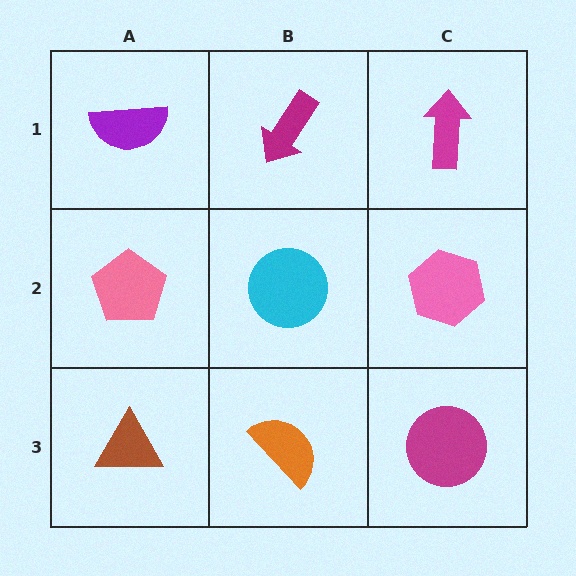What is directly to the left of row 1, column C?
A magenta arrow.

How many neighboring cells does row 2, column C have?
3.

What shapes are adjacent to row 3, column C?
A pink hexagon (row 2, column C), an orange semicircle (row 3, column B).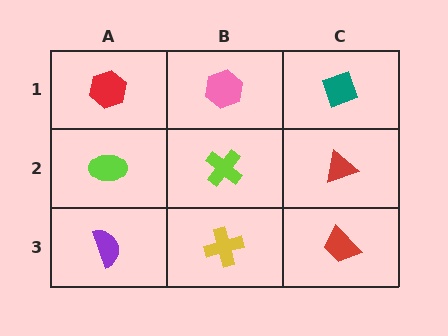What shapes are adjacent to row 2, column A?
A red hexagon (row 1, column A), a purple semicircle (row 3, column A), a lime cross (row 2, column B).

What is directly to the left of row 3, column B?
A purple semicircle.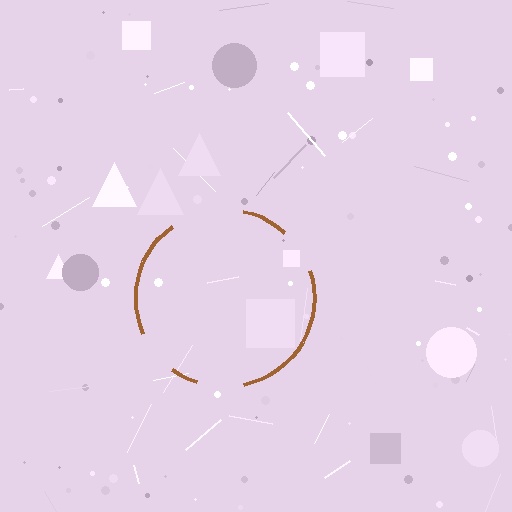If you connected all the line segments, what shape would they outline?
They would outline a circle.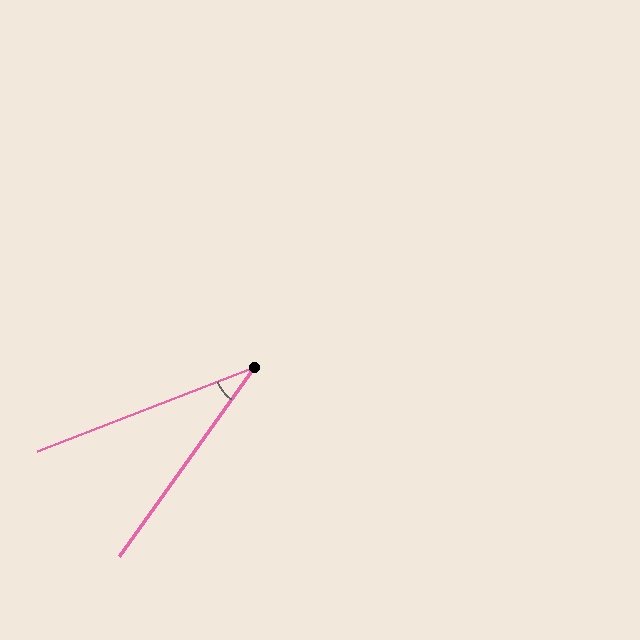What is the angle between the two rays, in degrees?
Approximately 33 degrees.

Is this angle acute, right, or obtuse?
It is acute.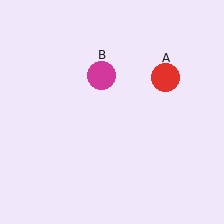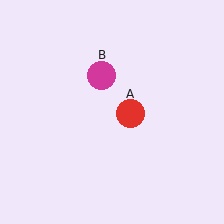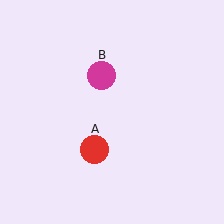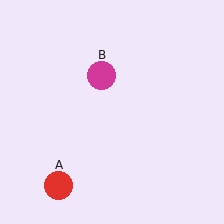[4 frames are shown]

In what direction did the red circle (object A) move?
The red circle (object A) moved down and to the left.